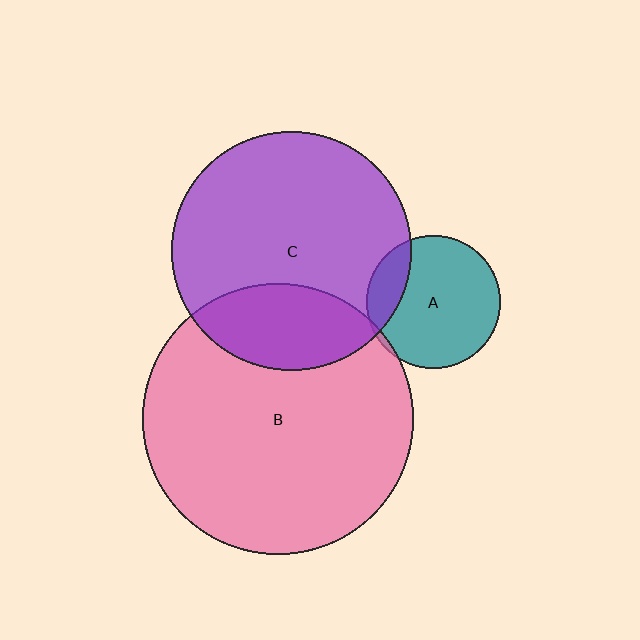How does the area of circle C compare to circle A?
Approximately 3.2 times.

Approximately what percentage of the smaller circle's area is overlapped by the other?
Approximately 20%.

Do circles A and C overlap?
Yes.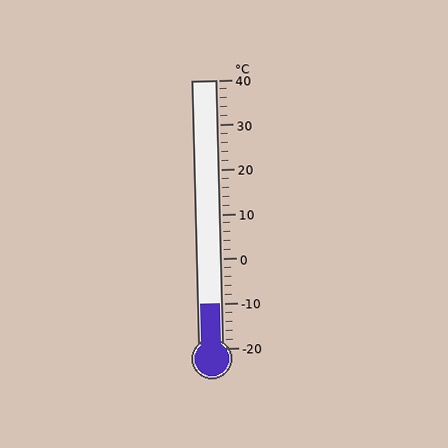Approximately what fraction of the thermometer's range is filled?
The thermometer is filled to approximately 15% of its range.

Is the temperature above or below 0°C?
The temperature is below 0°C.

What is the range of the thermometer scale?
The thermometer scale ranges from -20°C to 40°C.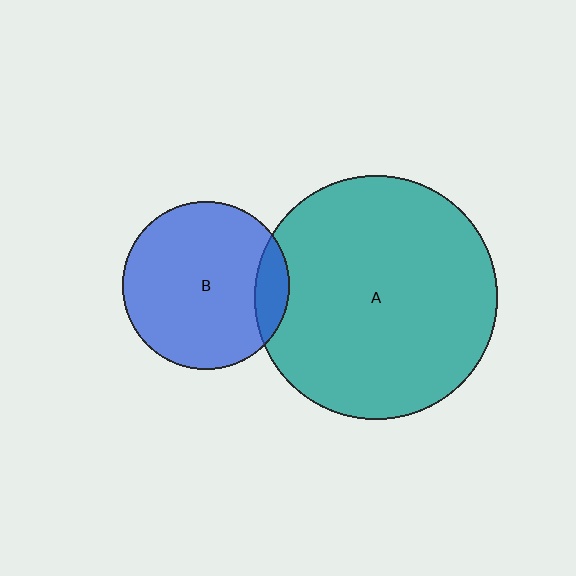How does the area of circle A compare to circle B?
Approximately 2.1 times.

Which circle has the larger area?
Circle A (teal).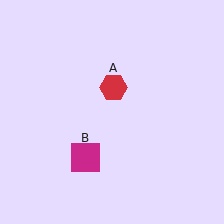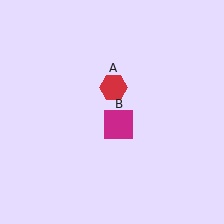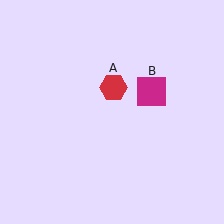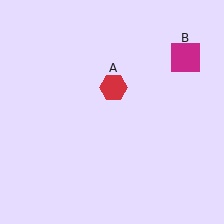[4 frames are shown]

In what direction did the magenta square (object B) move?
The magenta square (object B) moved up and to the right.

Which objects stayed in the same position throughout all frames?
Red hexagon (object A) remained stationary.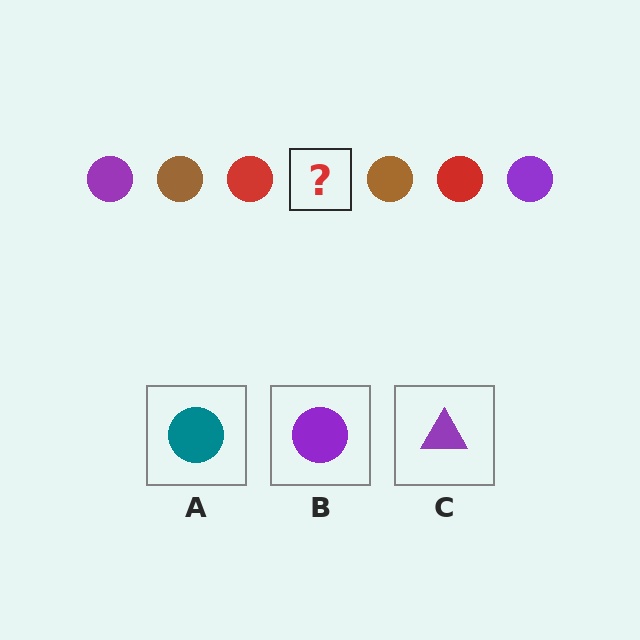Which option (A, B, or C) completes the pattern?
B.